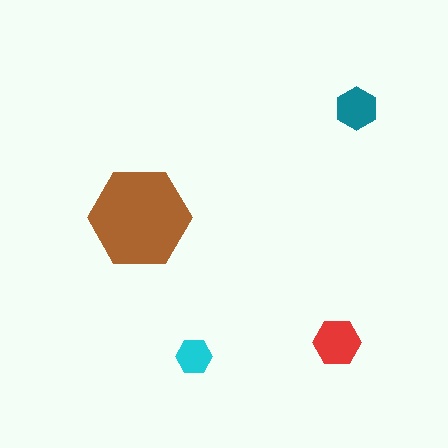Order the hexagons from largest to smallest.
the brown one, the red one, the teal one, the cyan one.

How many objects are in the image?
There are 4 objects in the image.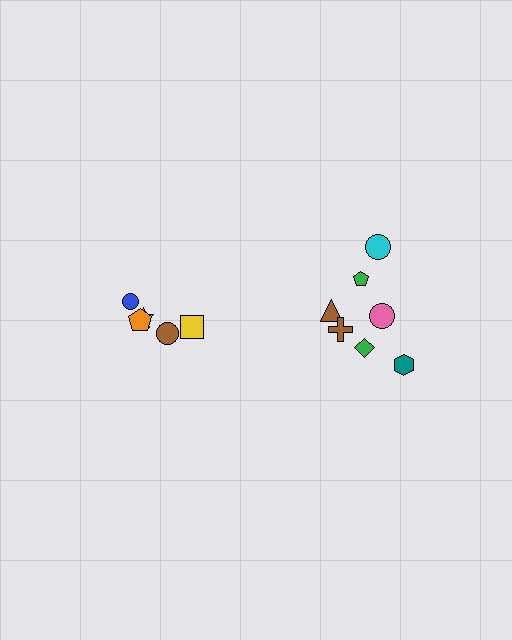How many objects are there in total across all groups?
There are 12 objects.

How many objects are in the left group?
There are 5 objects.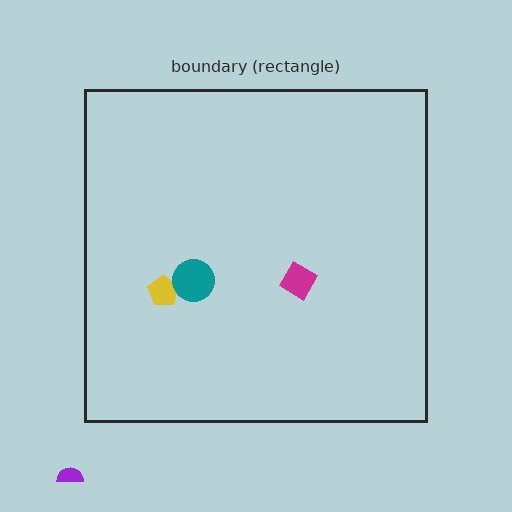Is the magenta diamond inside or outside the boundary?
Inside.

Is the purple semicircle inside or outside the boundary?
Outside.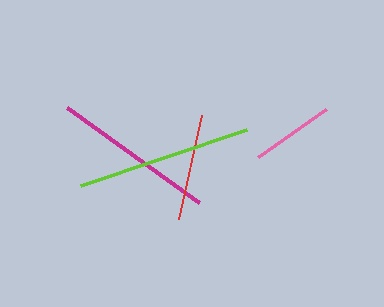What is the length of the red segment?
The red segment is approximately 107 pixels long.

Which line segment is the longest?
The lime line is the longest at approximately 175 pixels.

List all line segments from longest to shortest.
From longest to shortest: lime, magenta, red, pink.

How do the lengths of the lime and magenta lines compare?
The lime and magenta lines are approximately the same length.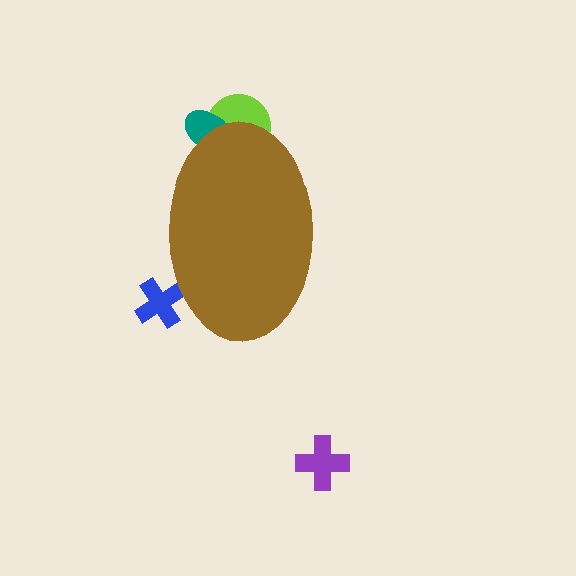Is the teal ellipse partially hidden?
Yes, the teal ellipse is partially hidden behind the brown ellipse.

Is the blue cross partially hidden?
Yes, the blue cross is partially hidden behind the brown ellipse.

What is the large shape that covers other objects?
A brown ellipse.